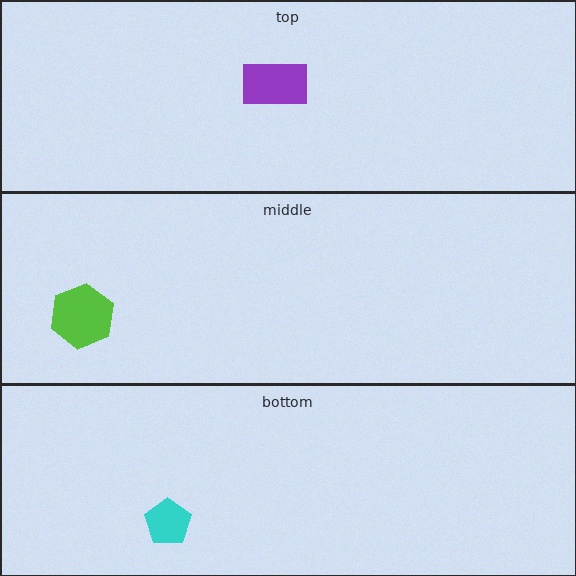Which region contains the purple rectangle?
The top region.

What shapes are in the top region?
The purple rectangle.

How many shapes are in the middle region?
1.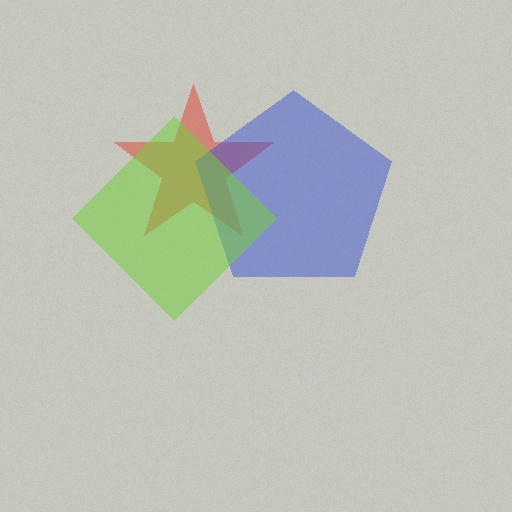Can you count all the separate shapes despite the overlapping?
Yes, there are 3 separate shapes.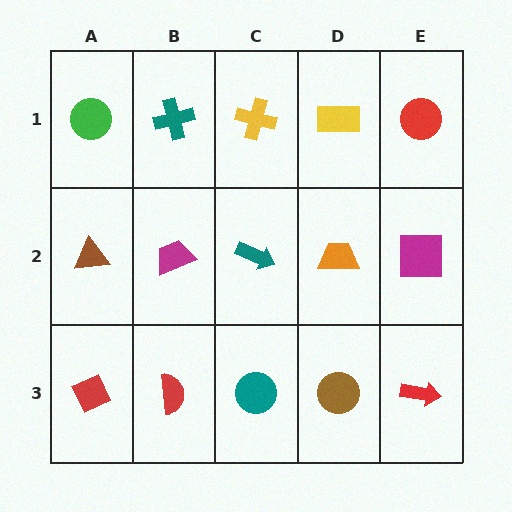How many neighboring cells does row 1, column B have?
3.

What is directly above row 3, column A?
A brown triangle.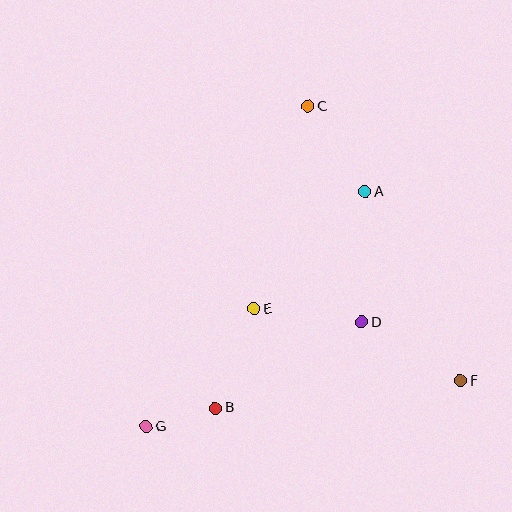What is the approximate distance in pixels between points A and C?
The distance between A and C is approximately 102 pixels.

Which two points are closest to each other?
Points B and G are closest to each other.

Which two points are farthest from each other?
Points C and G are farthest from each other.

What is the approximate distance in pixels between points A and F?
The distance between A and F is approximately 212 pixels.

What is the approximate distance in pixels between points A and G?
The distance between A and G is approximately 321 pixels.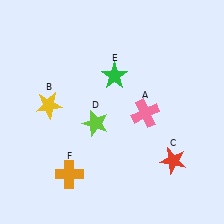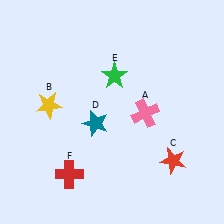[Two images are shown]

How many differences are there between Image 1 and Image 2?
There are 2 differences between the two images.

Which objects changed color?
D changed from lime to teal. F changed from orange to red.